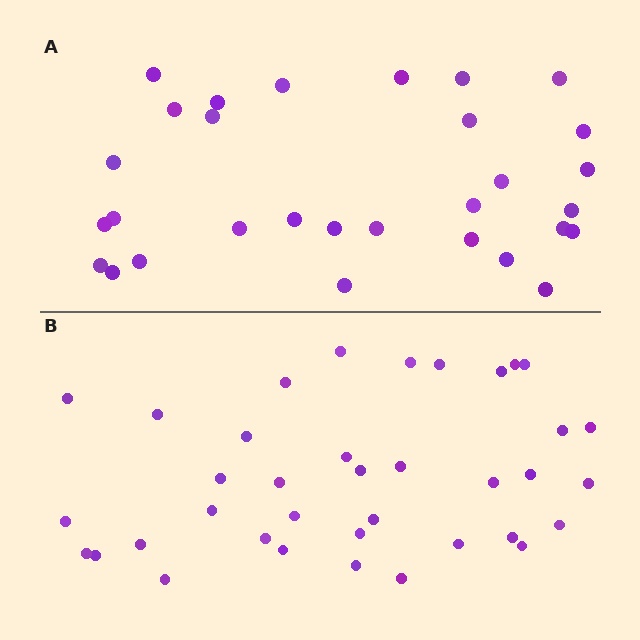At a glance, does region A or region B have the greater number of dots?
Region B (the bottom region) has more dots.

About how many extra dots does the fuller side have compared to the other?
Region B has roughly 8 or so more dots than region A.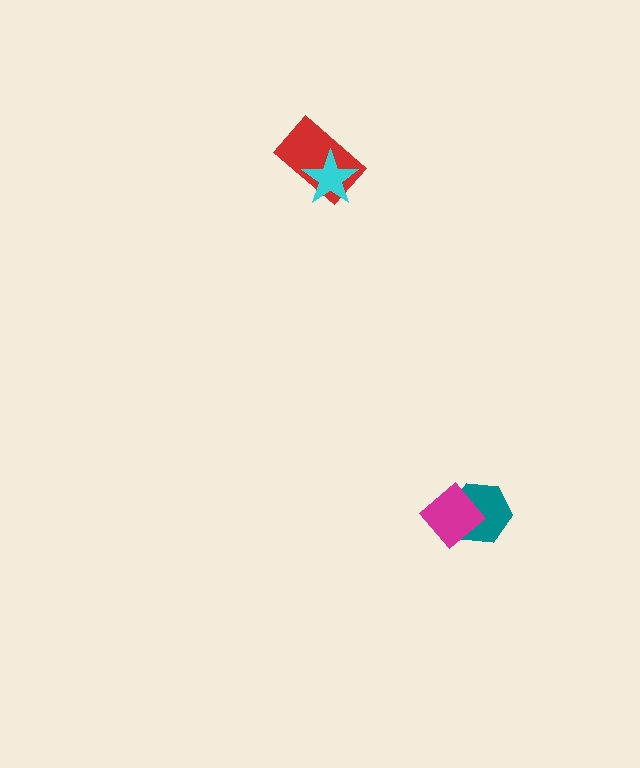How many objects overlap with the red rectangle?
1 object overlaps with the red rectangle.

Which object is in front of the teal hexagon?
The magenta diamond is in front of the teal hexagon.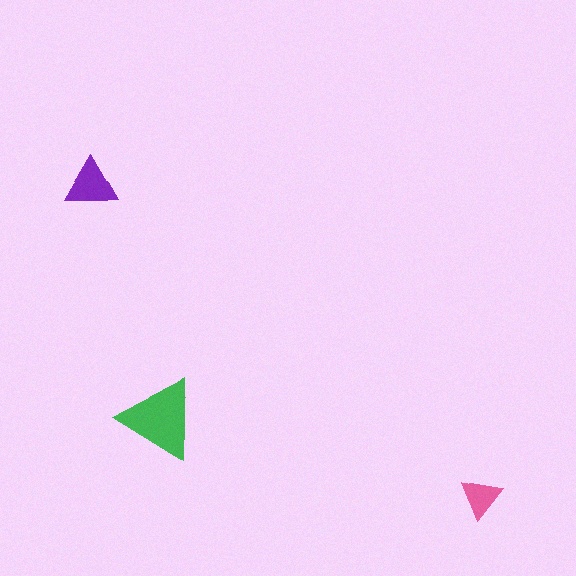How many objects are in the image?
There are 3 objects in the image.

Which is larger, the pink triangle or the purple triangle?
The purple one.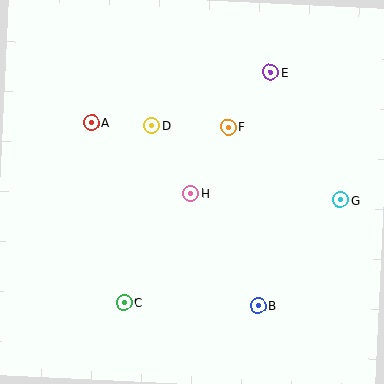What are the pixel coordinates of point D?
Point D is at (152, 126).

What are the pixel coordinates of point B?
Point B is at (258, 305).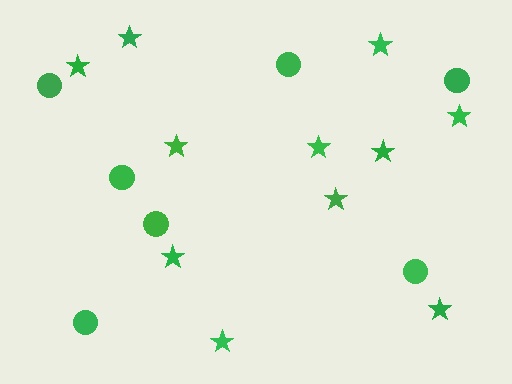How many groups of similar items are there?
There are 2 groups: one group of stars (11) and one group of circles (7).